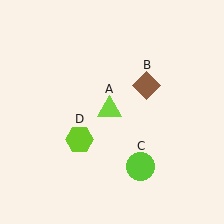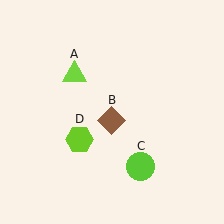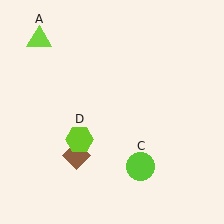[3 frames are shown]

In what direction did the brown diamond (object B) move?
The brown diamond (object B) moved down and to the left.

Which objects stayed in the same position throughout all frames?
Lime circle (object C) and lime hexagon (object D) remained stationary.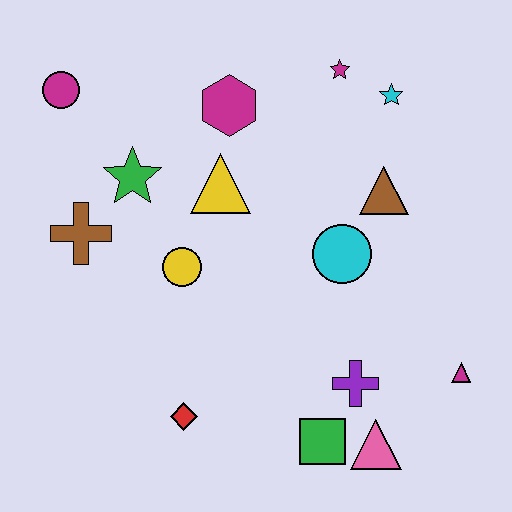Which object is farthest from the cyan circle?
The magenta circle is farthest from the cyan circle.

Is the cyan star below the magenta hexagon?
No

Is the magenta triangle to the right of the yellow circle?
Yes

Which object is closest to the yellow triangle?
The magenta hexagon is closest to the yellow triangle.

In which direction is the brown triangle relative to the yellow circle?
The brown triangle is to the right of the yellow circle.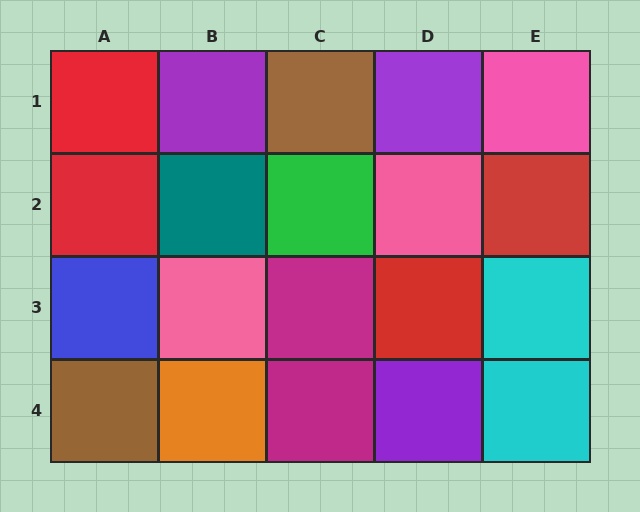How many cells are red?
4 cells are red.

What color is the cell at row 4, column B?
Orange.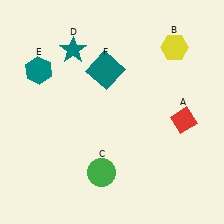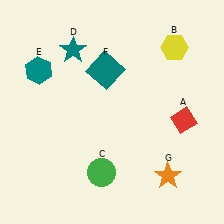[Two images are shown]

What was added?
An orange star (G) was added in Image 2.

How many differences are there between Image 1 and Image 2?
There is 1 difference between the two images.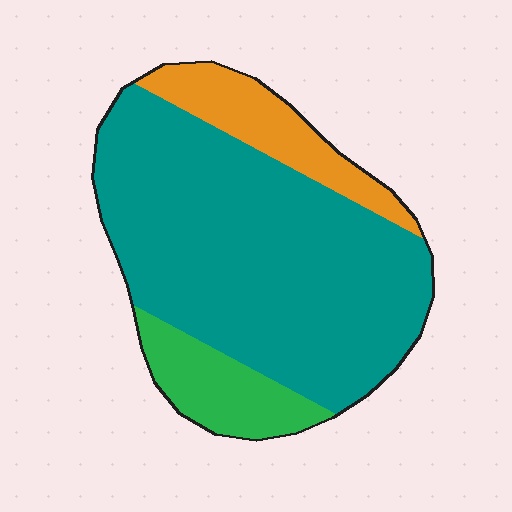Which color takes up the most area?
Teal, at roughly 70%.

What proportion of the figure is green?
Green takes up less than a quarter of the figure.